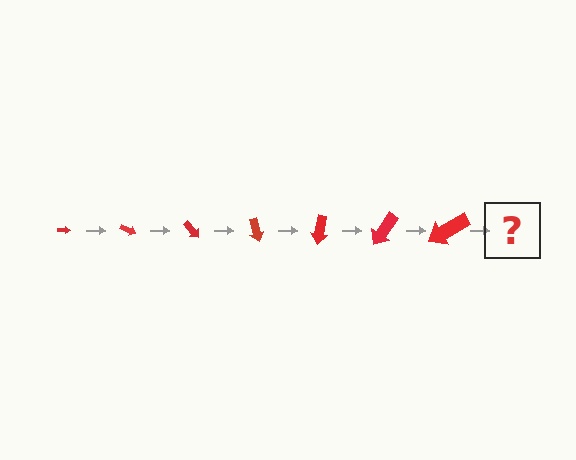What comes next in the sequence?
The next element should be an arrow, larger than the previous one and rotated 175 degrees from the start.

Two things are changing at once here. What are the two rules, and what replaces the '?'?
The two rules are that the arrow grows larger each step and it rotates 25 degrees each step. The '?' should be an arrow, larger than the previous one and rotated 175 degrees from the start.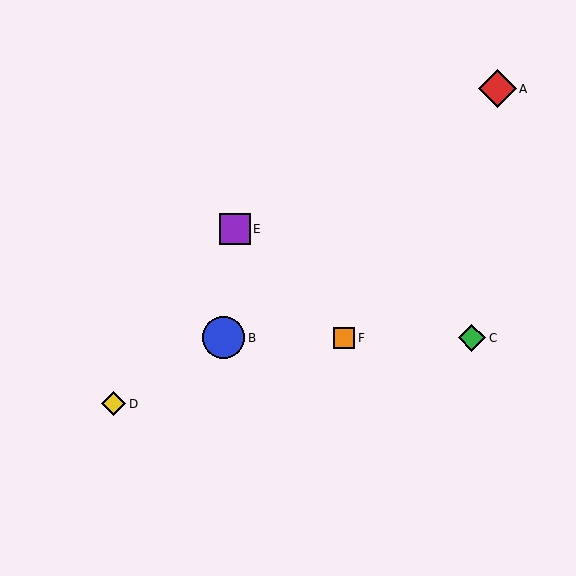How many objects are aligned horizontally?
3 objects (B, C, F) are aligned horizontally.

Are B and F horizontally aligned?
Yes, both are at y≈338.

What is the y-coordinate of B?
Object B is at y≈338.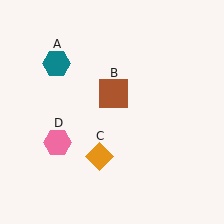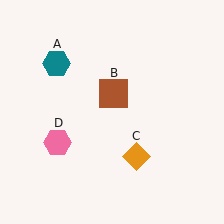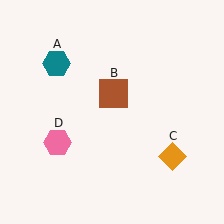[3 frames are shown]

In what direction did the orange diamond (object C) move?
The orange diamond (object C) moved right.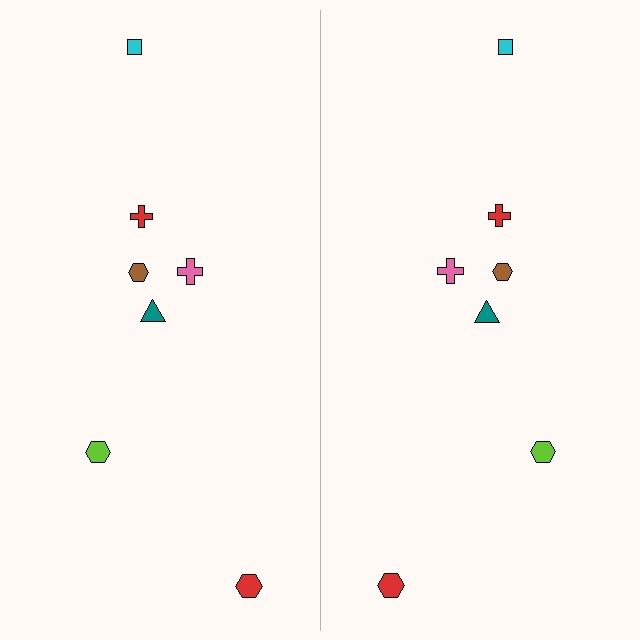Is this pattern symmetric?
Yes, this pattern has bilateral (reflection) symmetry.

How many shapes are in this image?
There are 14 shapes in this image.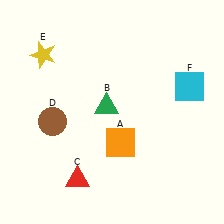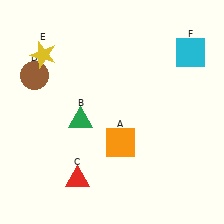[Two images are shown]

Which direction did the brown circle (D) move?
The brown circle (D) moved up.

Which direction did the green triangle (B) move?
The green triangle (B) moved left.